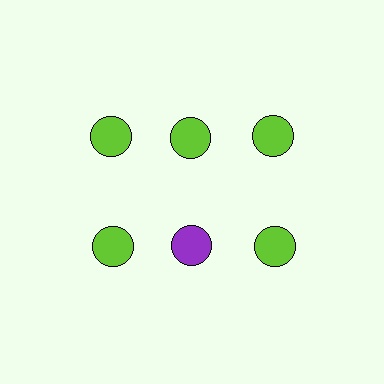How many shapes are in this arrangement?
There are 6 shapes arranged in a grid pattern.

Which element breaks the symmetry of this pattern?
The purple circle in the second row, second from left column breaks the symmetry. All other shapes are lime circles.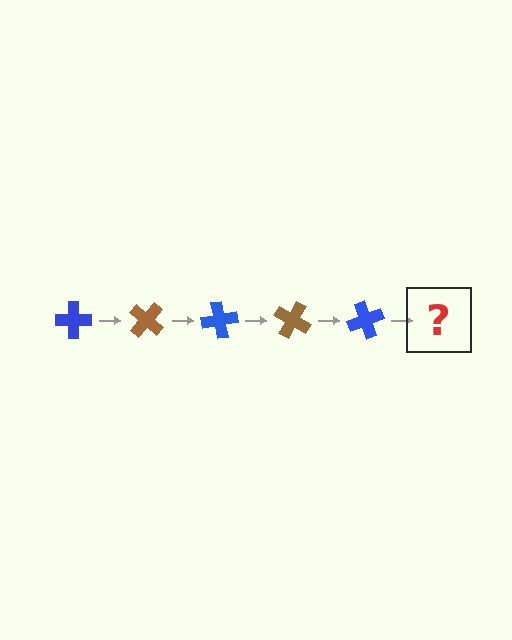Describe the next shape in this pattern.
It should be a brown cross, rotated 200 degrees from the start.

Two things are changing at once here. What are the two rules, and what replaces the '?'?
The two rules are that it rotates 40 degrees each step and the color cycles through blue and brown. The '?' should be a brown cross, rotated 200 degrees from the start.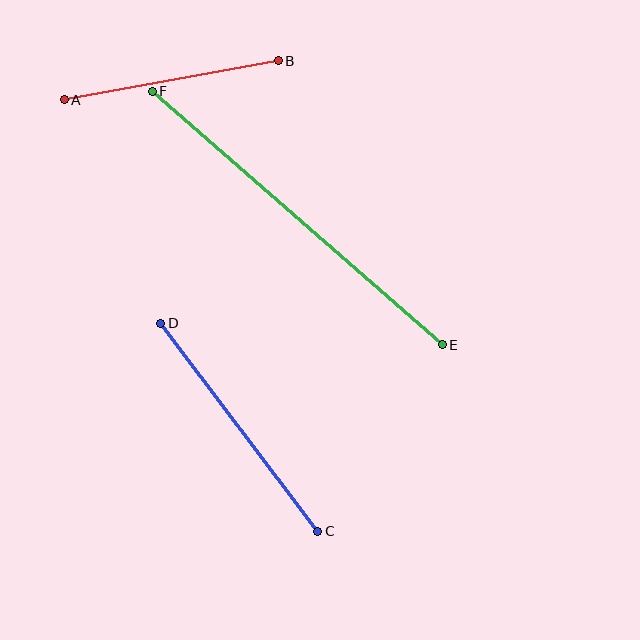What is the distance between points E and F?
The distance is approximately 385 pixels.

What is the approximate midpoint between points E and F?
The midpoint is at approximately (297, 218) pixels.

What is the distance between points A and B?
The distance is approximately 218 pixels.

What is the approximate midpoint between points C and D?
The midpoint is at approximately (239, 427) pixels.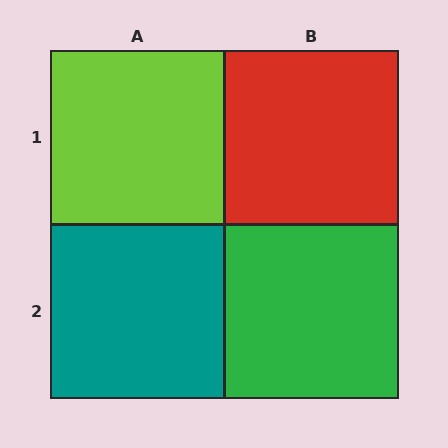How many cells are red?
1 cell is red.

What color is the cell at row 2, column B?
Green.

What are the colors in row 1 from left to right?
Lime, red.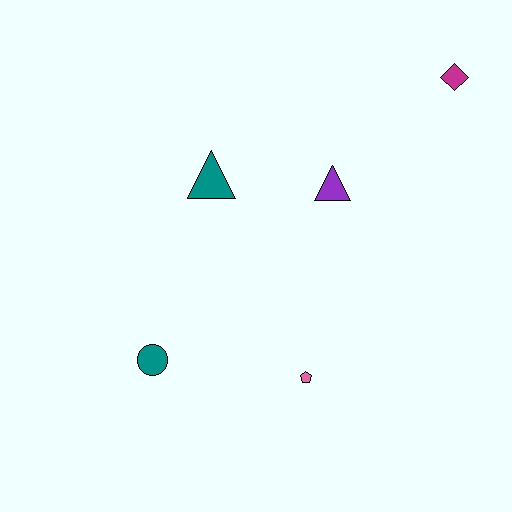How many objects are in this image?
There are 5 objects.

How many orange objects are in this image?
There are no orange objects.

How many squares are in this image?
There are no squares.